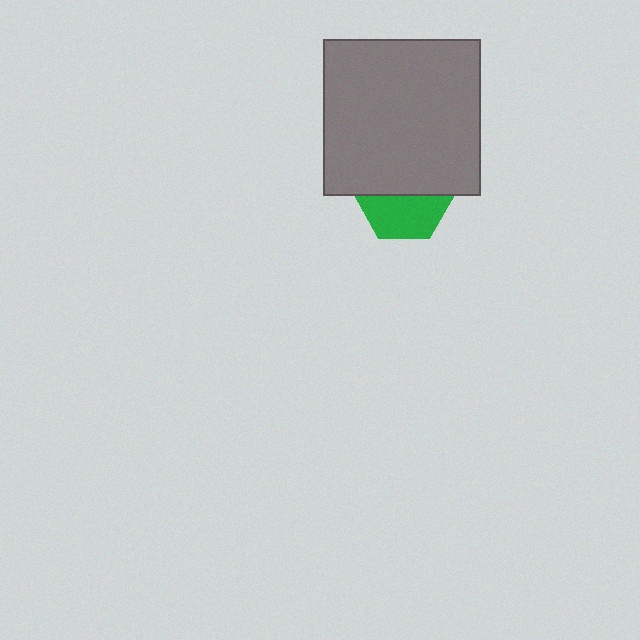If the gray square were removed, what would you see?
You would see the complete green hexagon.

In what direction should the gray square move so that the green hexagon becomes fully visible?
The gray square should move up. That is the shortest direction to clear the overlap and leave the green hexagon fully visible.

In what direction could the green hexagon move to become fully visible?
The green hexagon could move down. That would shift it out from behind the gray square entirely.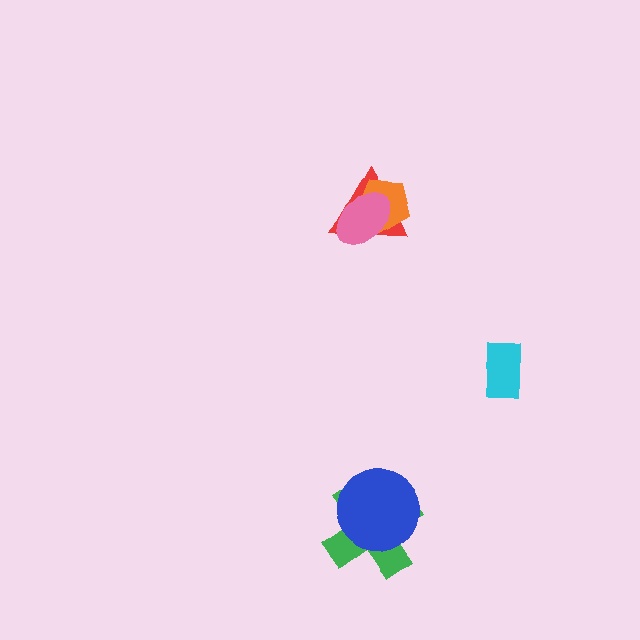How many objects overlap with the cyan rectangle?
0 objects overlap with the cyan rectangle.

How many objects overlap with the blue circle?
1 object overlaps with the blue circle.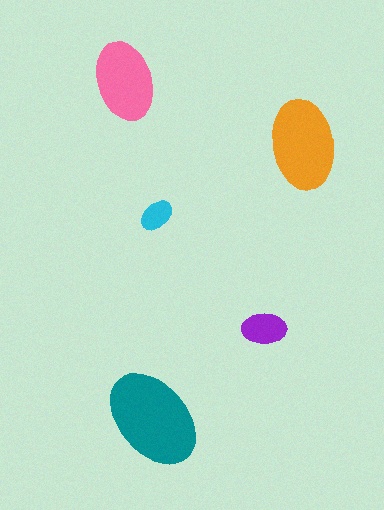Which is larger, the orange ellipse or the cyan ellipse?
The orange one.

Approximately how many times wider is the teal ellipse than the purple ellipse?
About 2.5 times wider.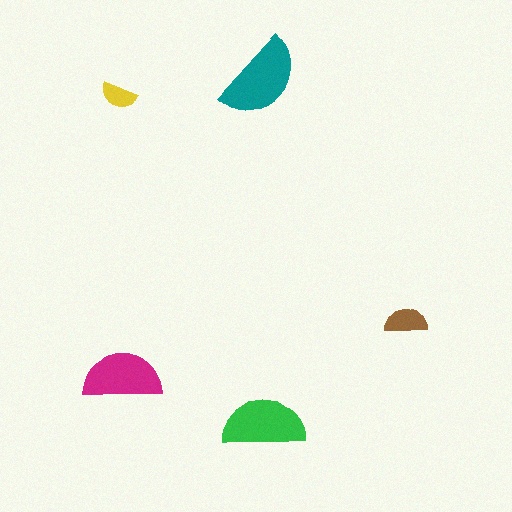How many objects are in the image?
There are 5 objects in the image.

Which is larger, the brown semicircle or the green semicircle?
The green one.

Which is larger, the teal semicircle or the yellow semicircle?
The teal one.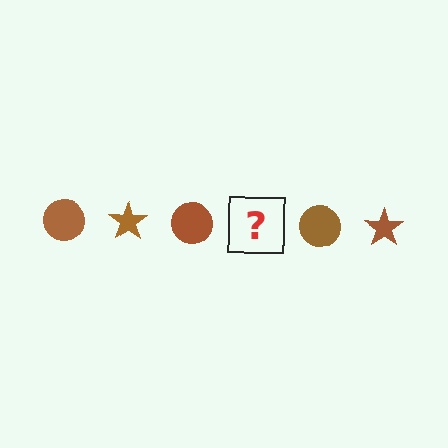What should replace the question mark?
The question mark should be replaced with a brown star.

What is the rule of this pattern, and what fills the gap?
The rule is that the pattern cycles through circle, star shapes in brown. The gap should be filled with a brown star.